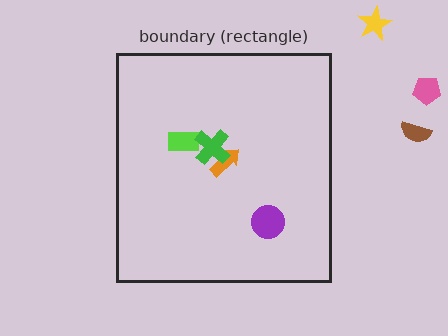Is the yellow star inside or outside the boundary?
Outside.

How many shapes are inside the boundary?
4 inside, 3 outside.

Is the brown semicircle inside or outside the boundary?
Outside.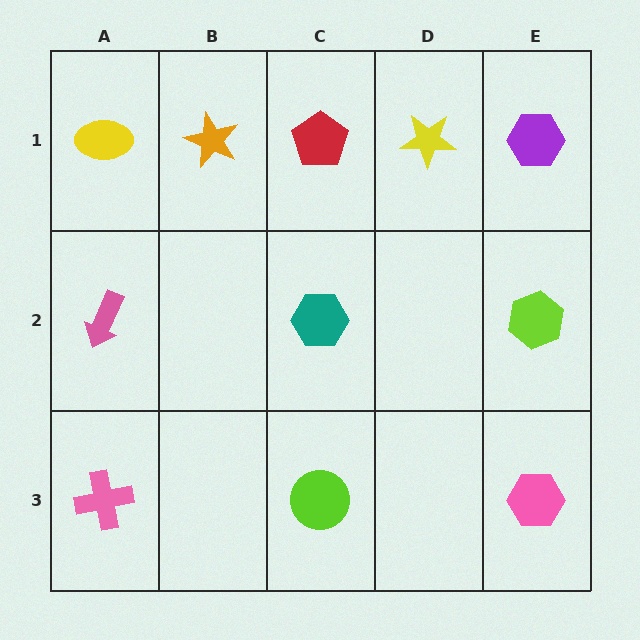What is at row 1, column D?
A yellow star.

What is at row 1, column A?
A yellow ellipse.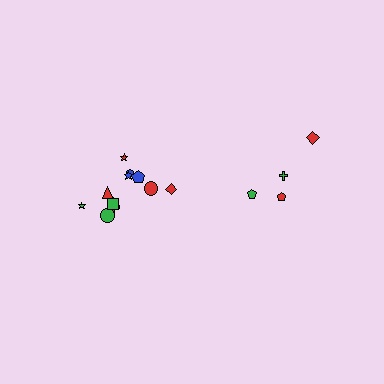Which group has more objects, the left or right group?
The left group.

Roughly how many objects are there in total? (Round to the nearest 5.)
Roughly 15 objects in total.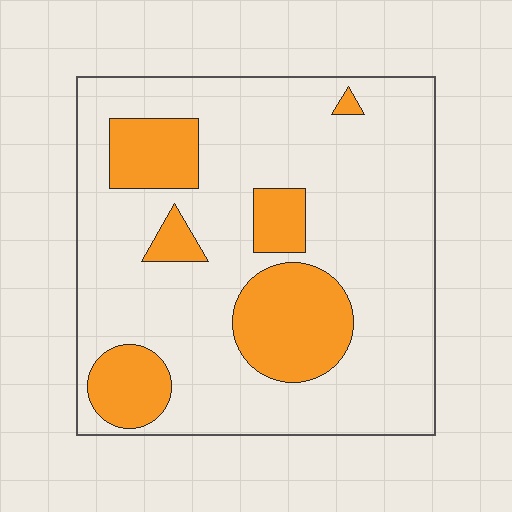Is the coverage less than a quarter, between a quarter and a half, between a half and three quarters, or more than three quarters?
Less than a quarter.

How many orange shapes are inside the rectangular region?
6.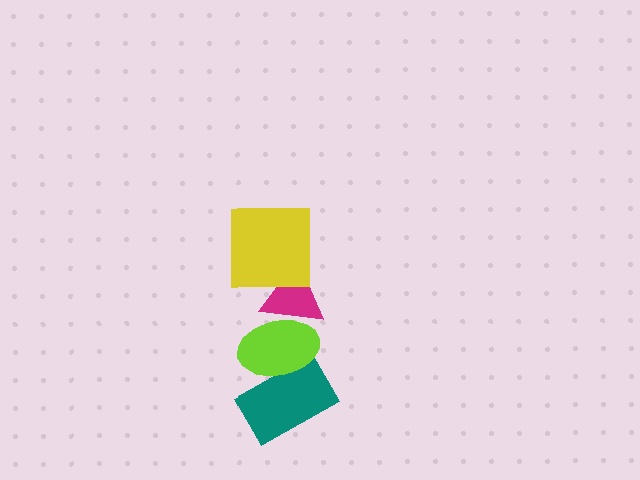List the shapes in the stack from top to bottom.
From top to bottom: the yellow square, the magenta triangle, the lime ellipse, the teal rectangle.